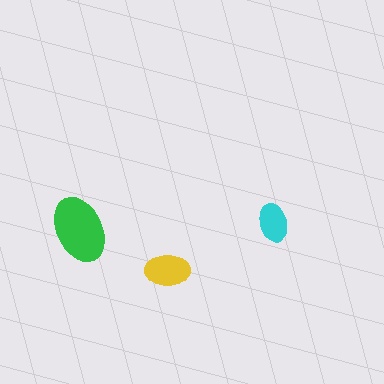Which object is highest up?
The cyan ellipse is topmost.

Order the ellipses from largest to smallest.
the green one, the yellow one, the cyan one.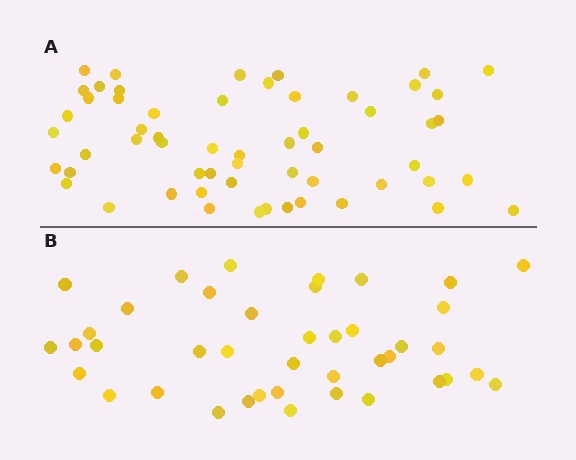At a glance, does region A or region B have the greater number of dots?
Region A (the top region) has more dots.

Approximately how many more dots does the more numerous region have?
Region A has approximately 15 more dots than region B.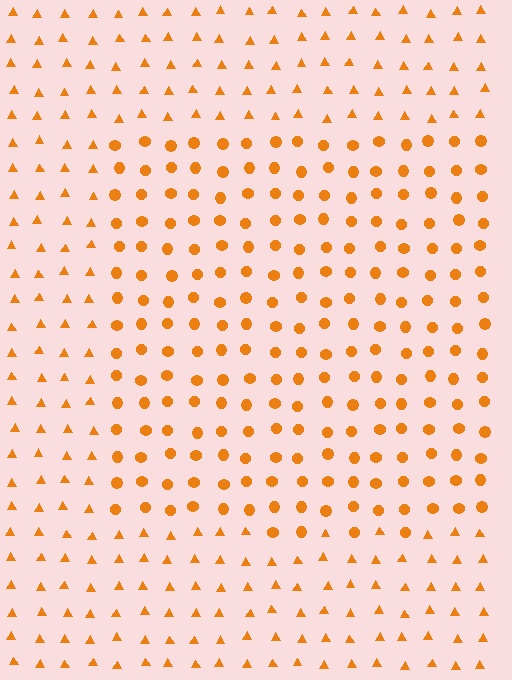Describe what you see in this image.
The image is filled with small orange elements arranged in a uniform grid. A rectangle-shaped region contains circles, while the surrounding area contains triangles. The boundary is defined purely by the change in element shape.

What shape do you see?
I see a rectangle.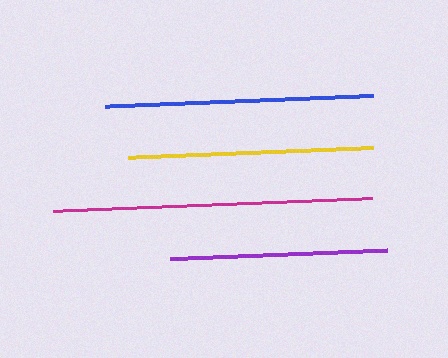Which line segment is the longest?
The magenta line is the longest at approximately 320 pixels.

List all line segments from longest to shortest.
From longest to shortest: magenta, blue, yellow, purple.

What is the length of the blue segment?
The blue segment is approximately 268 pixels long.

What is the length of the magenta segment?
The magenta segment is approximately 320 pixels long.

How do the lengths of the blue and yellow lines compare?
The blue and yellow lines are approximately the same length.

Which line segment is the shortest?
The purple line is the shortest at approximately 217 pixels.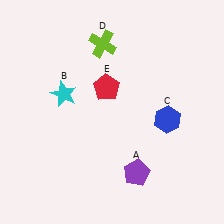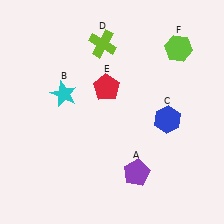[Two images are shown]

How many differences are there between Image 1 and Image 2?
There is 1 difference between the two images.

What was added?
A lime hexagon (F) was added in Image 2.